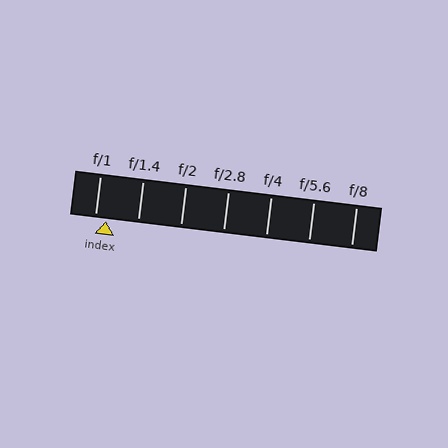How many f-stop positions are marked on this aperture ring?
There are 7 f-stop positions marked.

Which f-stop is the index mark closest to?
The index mark is closest to f/1.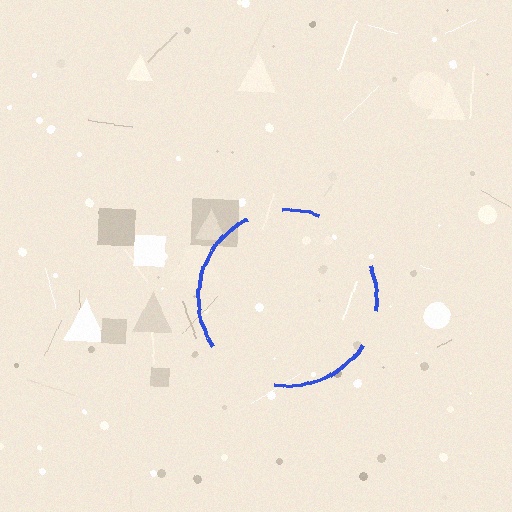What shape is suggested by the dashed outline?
The dashed outline suggests a circle.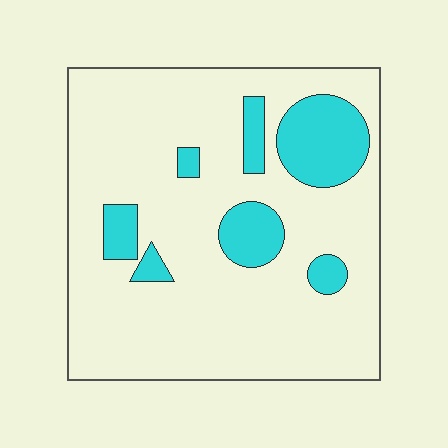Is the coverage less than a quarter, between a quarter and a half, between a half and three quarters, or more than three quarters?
Less than a quarter.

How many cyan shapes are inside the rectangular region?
7.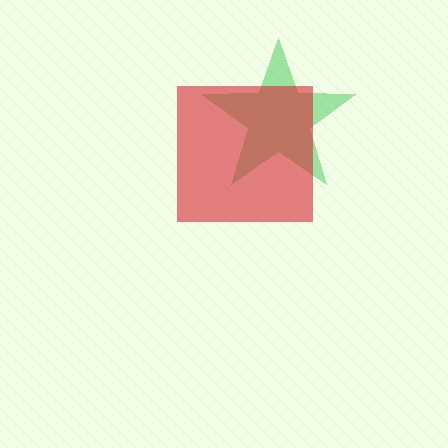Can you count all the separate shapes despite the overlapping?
Yes, there are 2 separate shapes.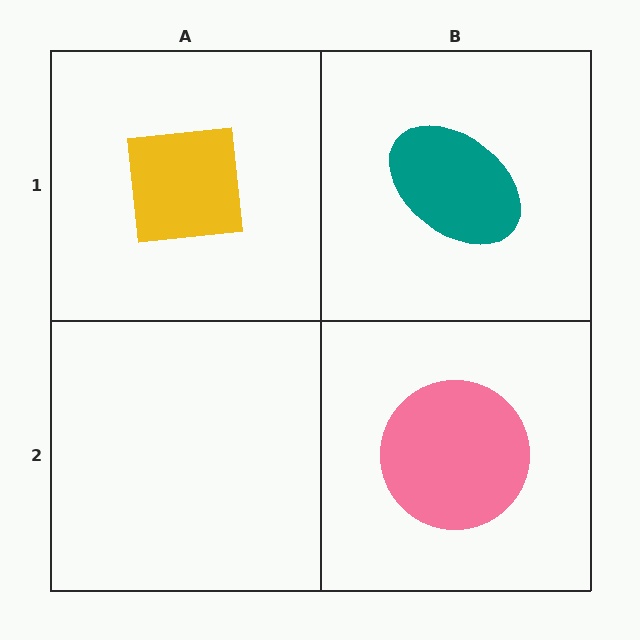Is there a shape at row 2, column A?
No, that cell is empty.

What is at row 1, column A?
A yellow square.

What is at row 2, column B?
A pink circle.